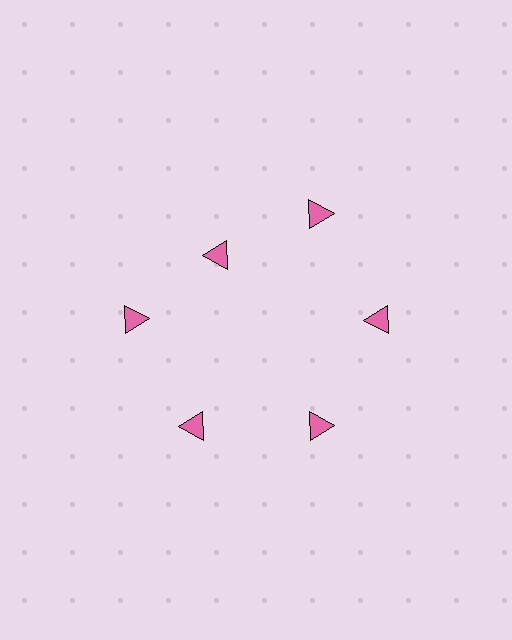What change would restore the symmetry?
The symmetry would be restored by moving it outward, back onto the ring so that all 6 triangles sit at equal angles and equal distance from the center.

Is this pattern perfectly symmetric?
No. The 6 pink triangles are arranged in a ring, but one element near the 11 o'clock position is pulled inward toward the center, breaking the 6-fold rotational symmetry.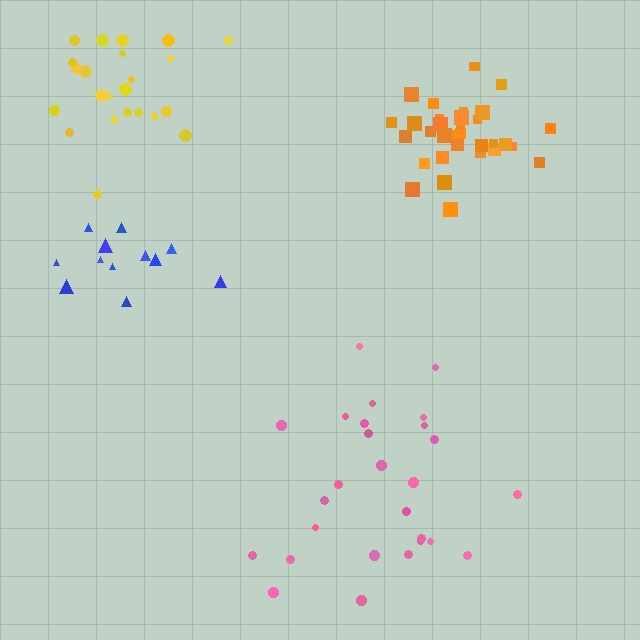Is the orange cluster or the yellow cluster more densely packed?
Orange.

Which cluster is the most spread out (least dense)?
Pink.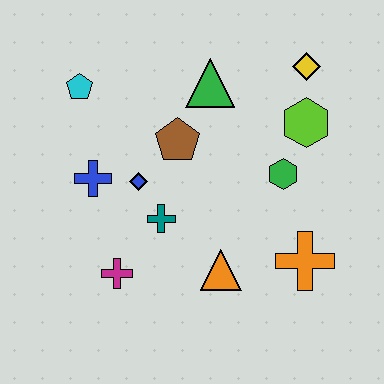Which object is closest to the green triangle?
The brown pentagon is closest to the green triangle.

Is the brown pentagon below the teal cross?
No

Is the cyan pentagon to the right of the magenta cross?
No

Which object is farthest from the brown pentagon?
The orange cross is farthest from the brown pentagon.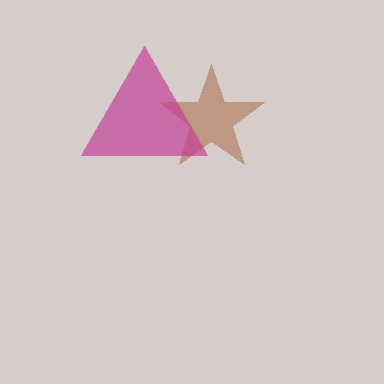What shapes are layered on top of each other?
The layered shapes are: a brown star, a magenta triangle.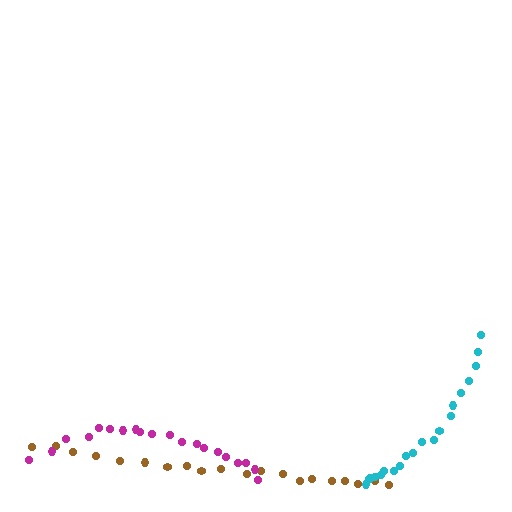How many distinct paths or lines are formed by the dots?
There are 3 distinct paths.